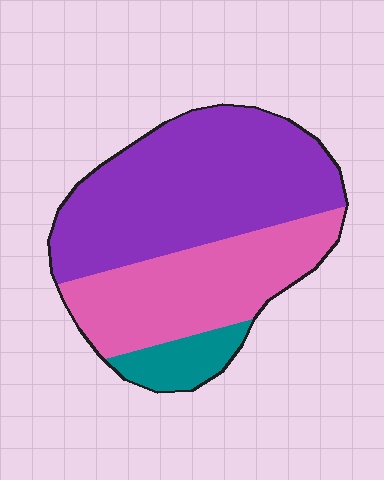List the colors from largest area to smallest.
From largest to smallest: purple, pink, teal.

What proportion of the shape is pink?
Pink takes up about three eighths (3/8) of the shape.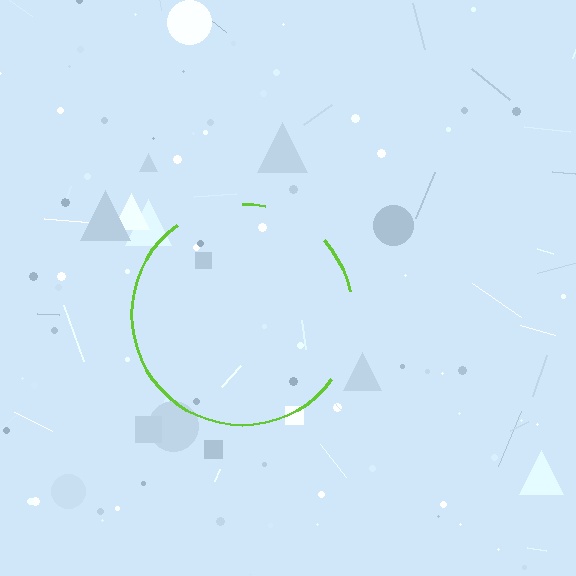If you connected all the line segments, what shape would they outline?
They would outline a circle.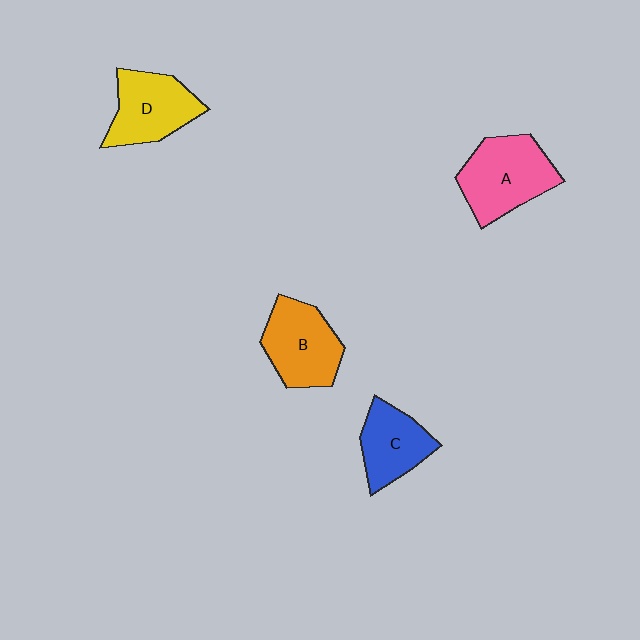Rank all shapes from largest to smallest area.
From largest to smallest: A (pink), B (orange), D (yellow), C (blue).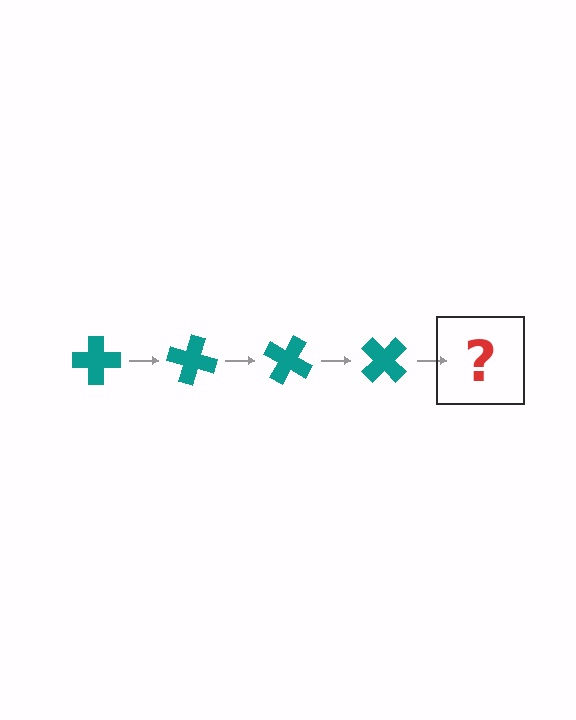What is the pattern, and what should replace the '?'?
The pattern is that the cross rotates 15 degrees each step. The '?' should be a teal cross rotated 60 degrees.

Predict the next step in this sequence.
The next step is a teal cross rotated 60 degrees.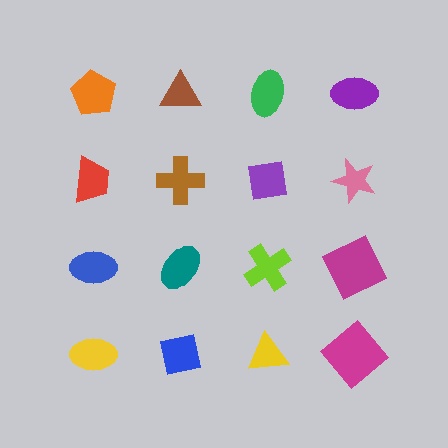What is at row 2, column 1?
A red trapezoid.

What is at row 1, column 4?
A purple ellipse.